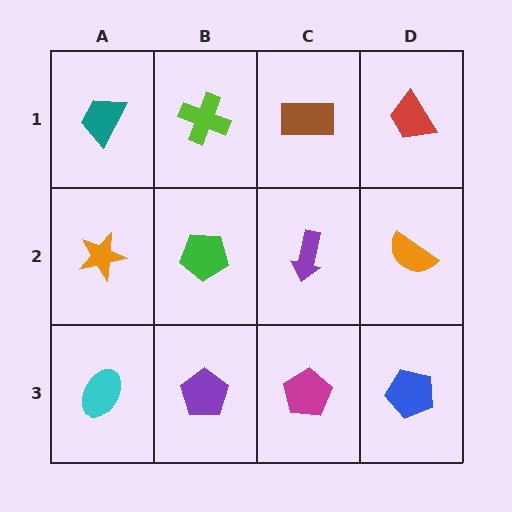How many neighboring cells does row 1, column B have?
3.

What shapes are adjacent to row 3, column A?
An orange star (row 2, column A), a purple pentagon (row 3, column B).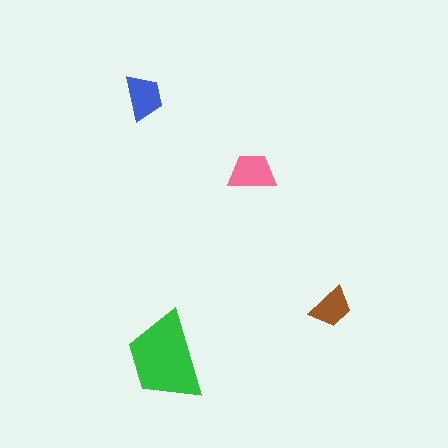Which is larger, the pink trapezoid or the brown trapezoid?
The pink one.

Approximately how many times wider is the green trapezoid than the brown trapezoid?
About 2 times wider.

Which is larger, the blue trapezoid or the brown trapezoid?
The blue one.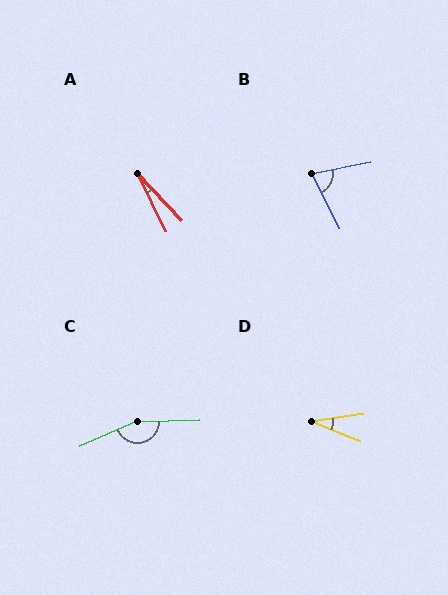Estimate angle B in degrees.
Approximately 75 degrees.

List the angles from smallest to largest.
A (18°), D (31°), B (75°), C (157°).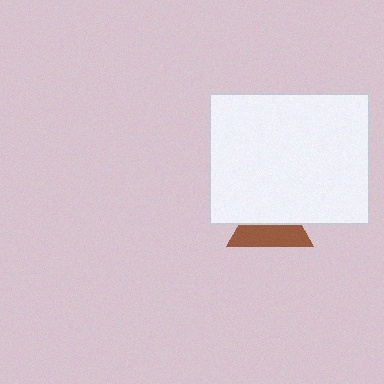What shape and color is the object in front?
The object in front is a white rectangle.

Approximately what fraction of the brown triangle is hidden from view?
Roughly 51% of the brown triangle is hidden behind the white rectangle.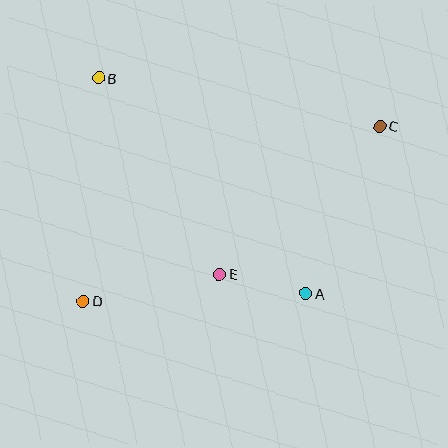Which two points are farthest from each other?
Points C and D are farthest from each other.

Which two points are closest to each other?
Points A and E are closest to each other.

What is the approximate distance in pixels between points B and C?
The distance between B and C is approximately 285 pixels.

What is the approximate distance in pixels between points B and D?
The distance between B and D is approximately 223 pixels.